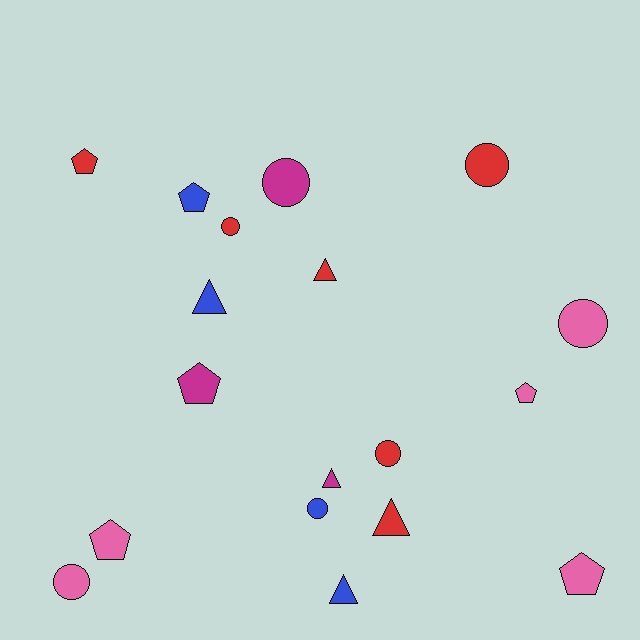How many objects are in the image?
There are 18 objects.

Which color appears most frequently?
Red, with 6 objects.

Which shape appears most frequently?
Circle, with 7 objects.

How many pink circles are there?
There are 2 pink circles.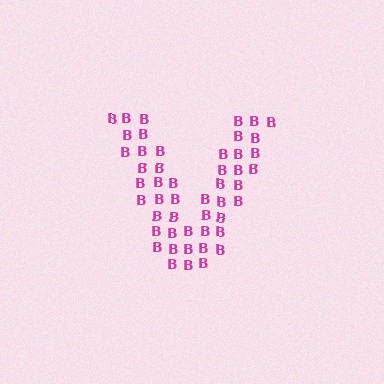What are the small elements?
The small elements are letter B's.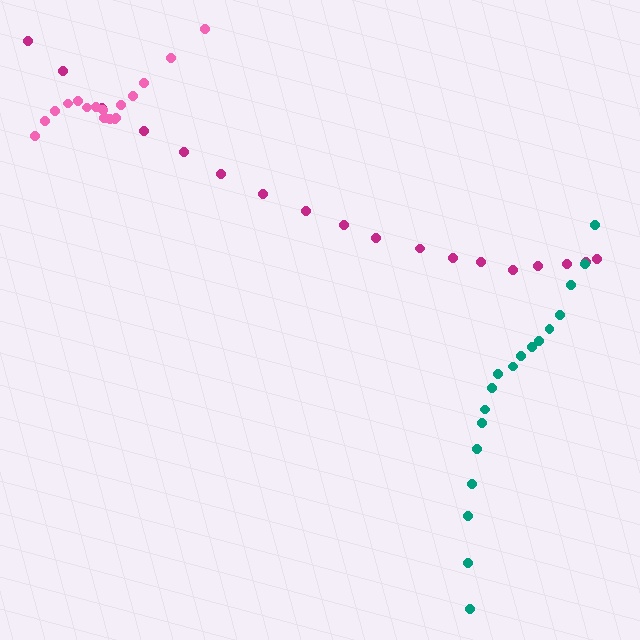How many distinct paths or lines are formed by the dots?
There are 3 distinct paths.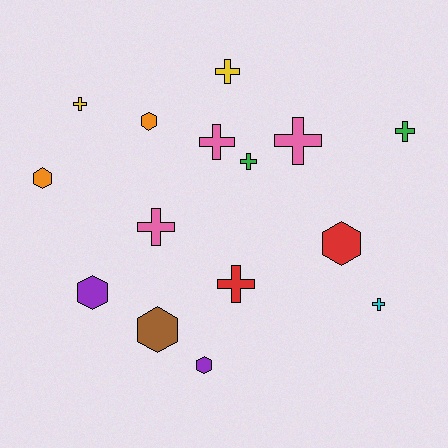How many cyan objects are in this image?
There is 1 cyan object.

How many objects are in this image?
There are 15 objects.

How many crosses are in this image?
There are 9 crosses.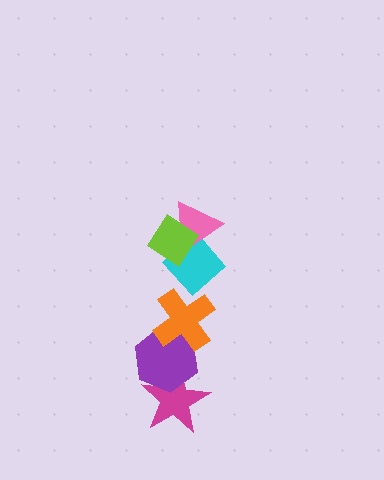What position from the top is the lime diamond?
The lime diamond is 1st from the top.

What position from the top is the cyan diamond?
The cyan diamond is 3rd from the top.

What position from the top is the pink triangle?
The pink triangle is 2nd from the top.